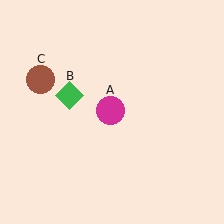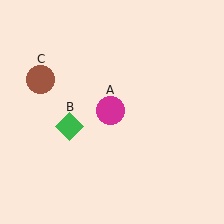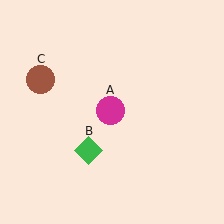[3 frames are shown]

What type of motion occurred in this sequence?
The green diamond (object B) rotated counterclockwise around the center of the scene.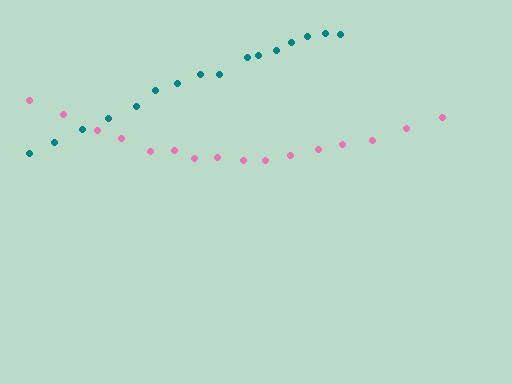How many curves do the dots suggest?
There are 2 distinct paths.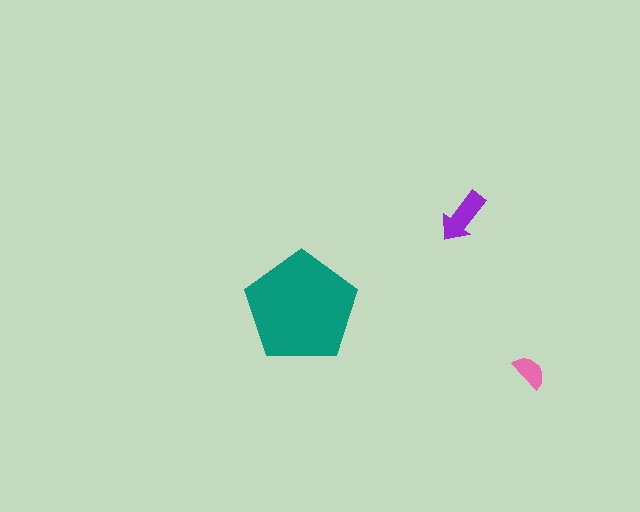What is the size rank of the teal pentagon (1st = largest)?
1st.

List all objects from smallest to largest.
The pink semicircle, the purple arrow, the teal pentagon.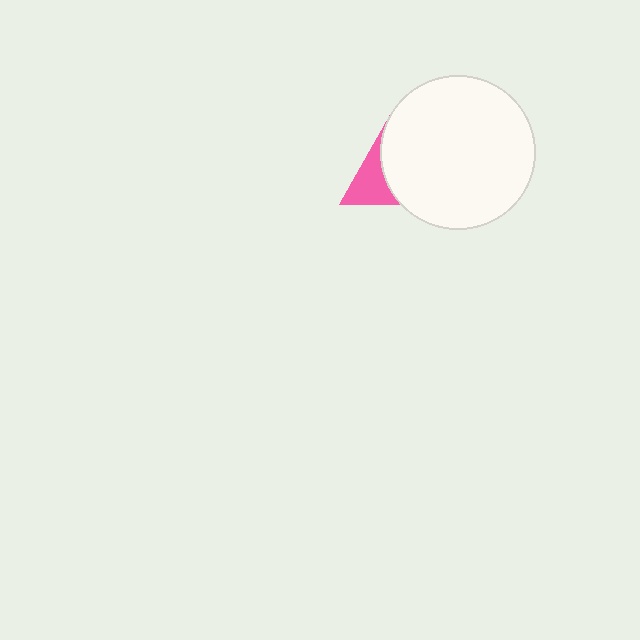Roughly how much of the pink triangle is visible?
A small part of it is visible (roughly 40%).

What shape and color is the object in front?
The object in front is a white circle.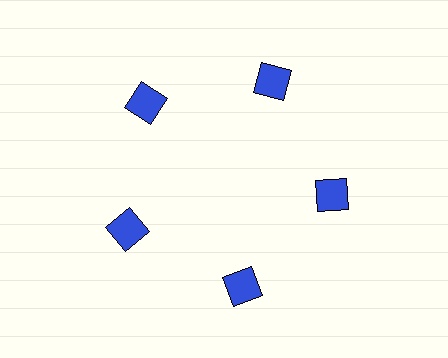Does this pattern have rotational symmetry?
Yes, this pattern has 5-fold rotational symmetry. It looks the same after rotating 72 degrees around the center.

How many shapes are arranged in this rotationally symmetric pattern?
There are 5 shapes, arranged in 5 groups of 1.